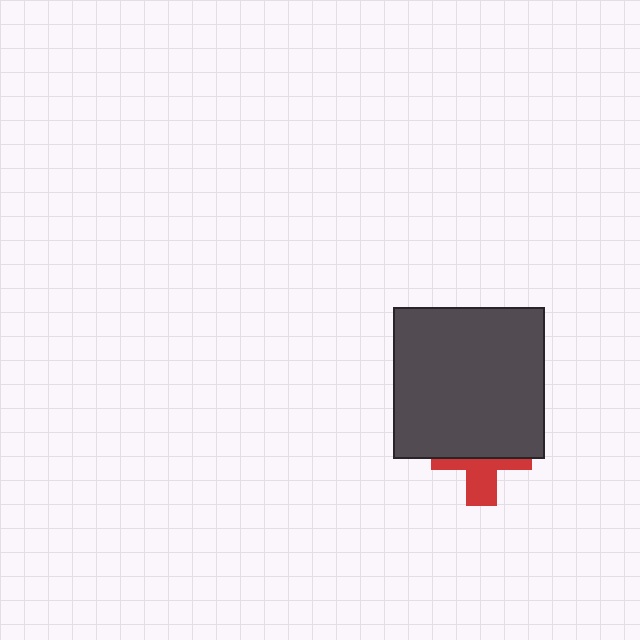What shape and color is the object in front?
The object in front is a dark gray square.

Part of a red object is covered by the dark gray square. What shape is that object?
It is a cross.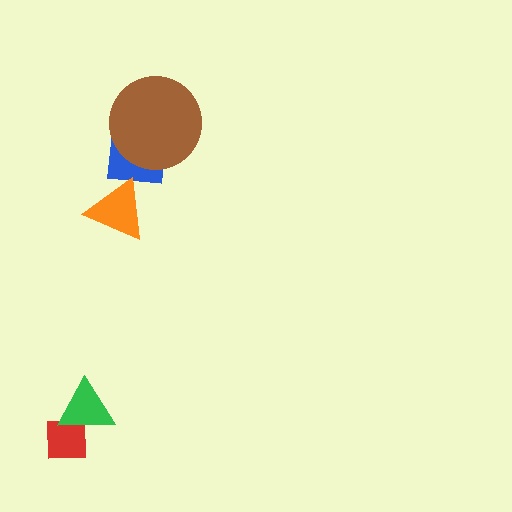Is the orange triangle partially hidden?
No, no other shape covers it.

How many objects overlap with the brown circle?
1 object overlaps with the brown circle.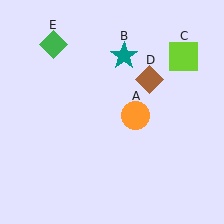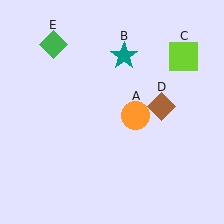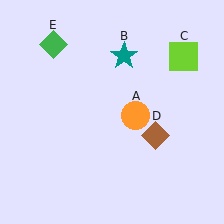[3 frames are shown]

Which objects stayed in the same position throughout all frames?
Orange circle (object A) and teal star (object B) and lime square (object C) and green diamond (object E) remained stationary.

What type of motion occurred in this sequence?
The brown diamond (object D) rotated clockwise around the center of the scene.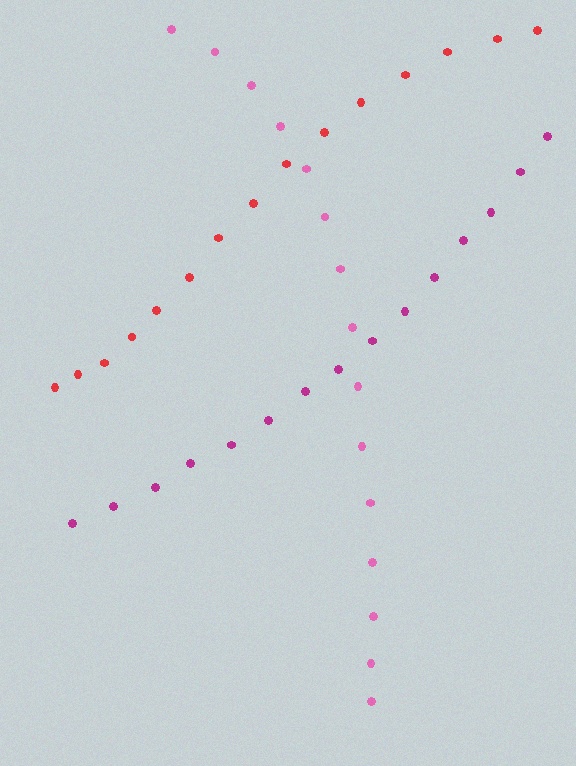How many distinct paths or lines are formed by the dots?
There are 3 distinct paths.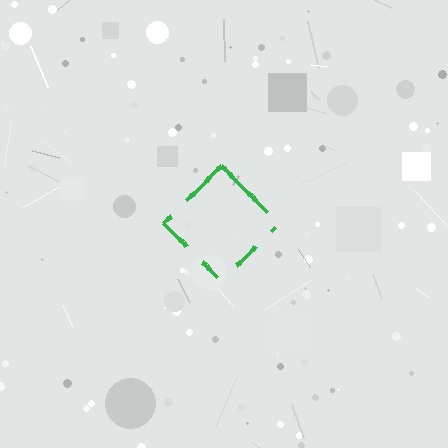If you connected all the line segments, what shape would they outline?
They would outline a diamond.